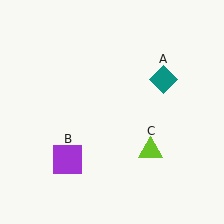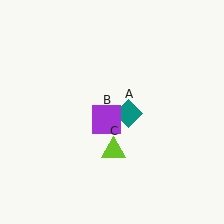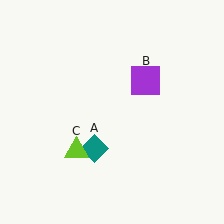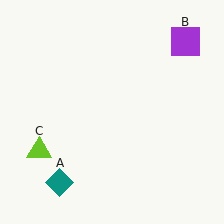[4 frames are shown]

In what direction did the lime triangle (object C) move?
The lime triangle (object C) moved left.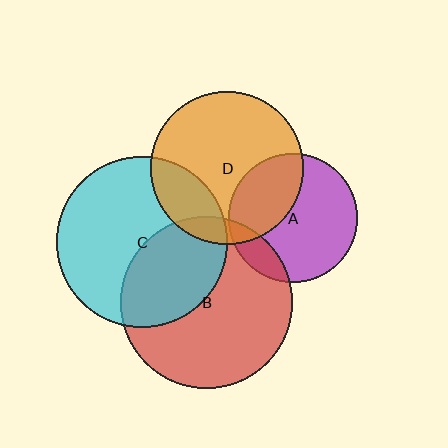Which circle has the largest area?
Circle B (red).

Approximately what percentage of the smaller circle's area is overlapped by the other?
Approximately 35%.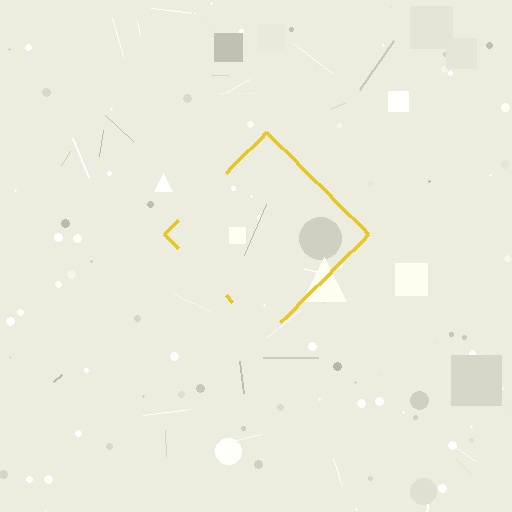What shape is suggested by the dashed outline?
The dashed outline suggests a diamond.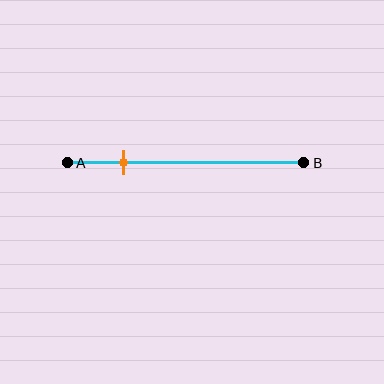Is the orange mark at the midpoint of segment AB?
No, the mark is at about 25% from A, not at the 50% midpoint.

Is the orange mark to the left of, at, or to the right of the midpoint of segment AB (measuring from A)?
The orange mark is to the left of the midpoint of segment AB.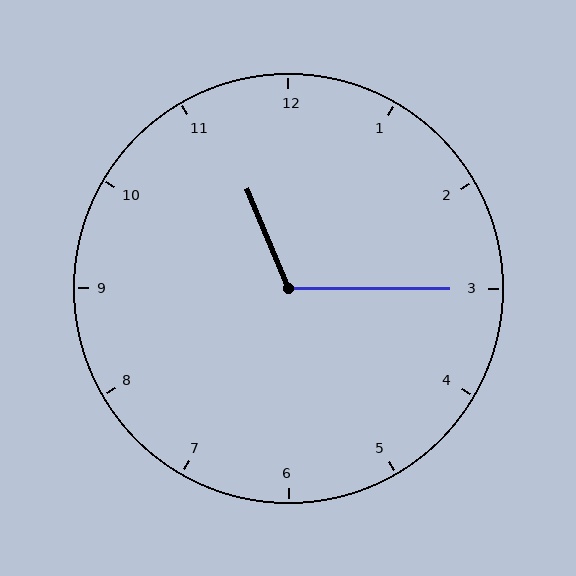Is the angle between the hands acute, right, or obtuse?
It is obtuse.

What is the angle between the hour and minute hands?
Approximately 112 degrees.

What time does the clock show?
11:15.